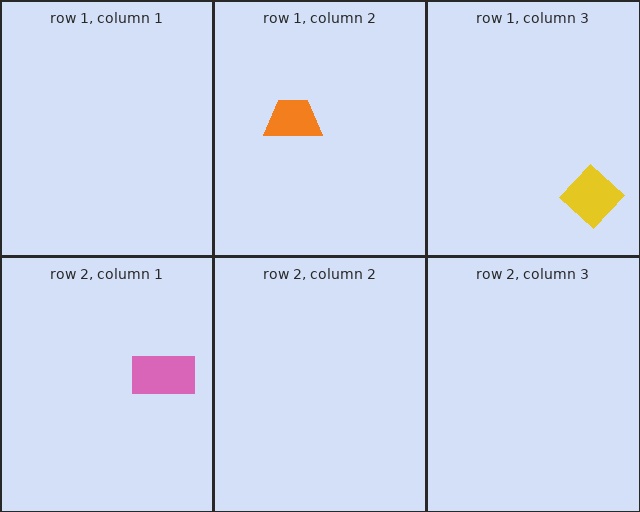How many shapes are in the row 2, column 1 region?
1.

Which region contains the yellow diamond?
The row 1, column 3 region.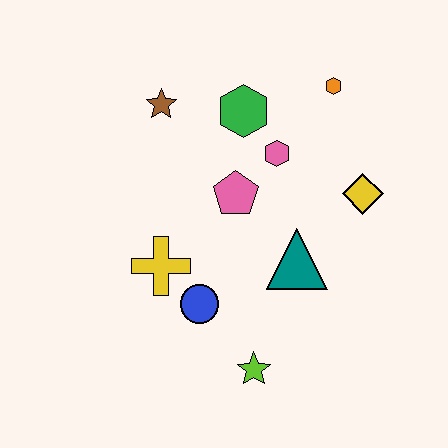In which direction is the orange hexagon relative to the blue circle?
The orange hexagon is above the blue circle.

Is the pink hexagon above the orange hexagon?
No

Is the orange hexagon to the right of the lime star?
Yes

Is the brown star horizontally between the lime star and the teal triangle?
No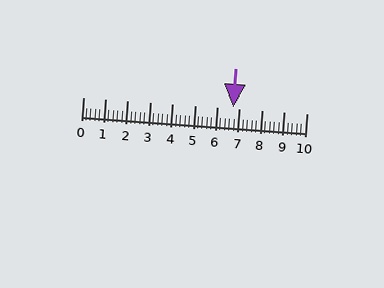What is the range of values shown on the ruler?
The ruler shows values from 0 to 10.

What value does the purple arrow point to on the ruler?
The purple arrow points to approximately 6.7.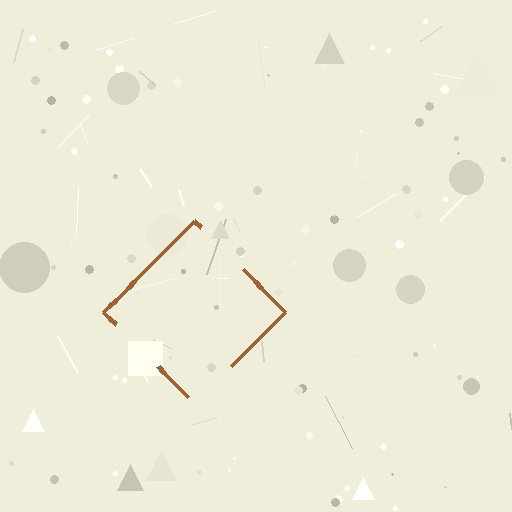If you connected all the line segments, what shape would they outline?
They would outline a diamond.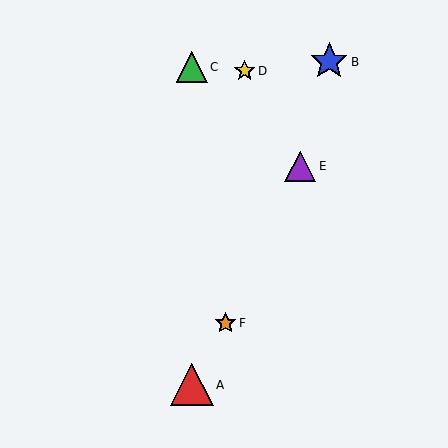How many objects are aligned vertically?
2 objects (A, C) are aligned vertically.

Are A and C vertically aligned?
Yes, both are at x≈192.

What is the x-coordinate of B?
Object B is at x≈329.